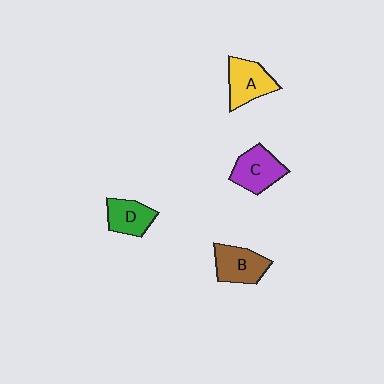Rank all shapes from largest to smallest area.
From largest to smallest: A (yellow), C (purple), B (brown), D (green).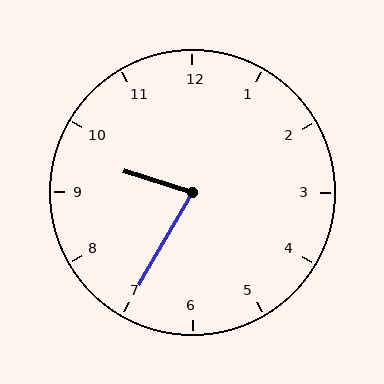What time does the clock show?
9:35.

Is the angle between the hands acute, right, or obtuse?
It is acute.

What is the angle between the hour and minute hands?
Approximately 78 degrees.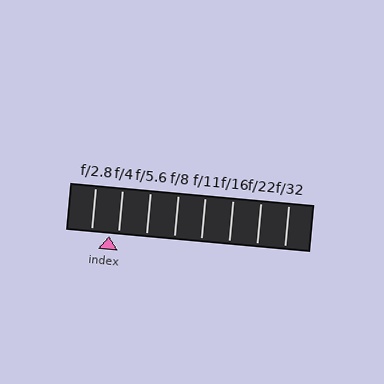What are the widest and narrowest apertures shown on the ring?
The widest aperture shown is f/2.8 and the narrowest is f/32.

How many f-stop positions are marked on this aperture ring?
There are 8 f-stop positions marked.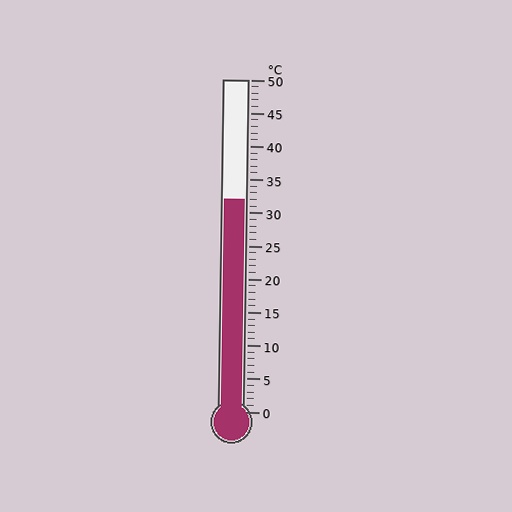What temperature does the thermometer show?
The thermometer shows approximately 32°C.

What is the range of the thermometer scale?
The thermometer scale ranges from 0°C to 50°C.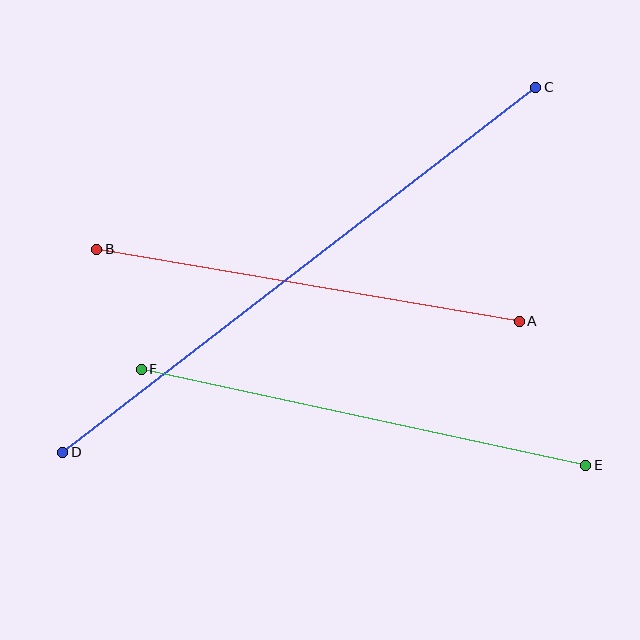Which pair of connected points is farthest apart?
Points C and D are farthest apart.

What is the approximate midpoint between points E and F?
The midpoint is at approximately (363, 417) pixels.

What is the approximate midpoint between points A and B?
The midpoint is at approximately (308, 285) pixels.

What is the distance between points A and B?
The distance is approximately 428 pixels.